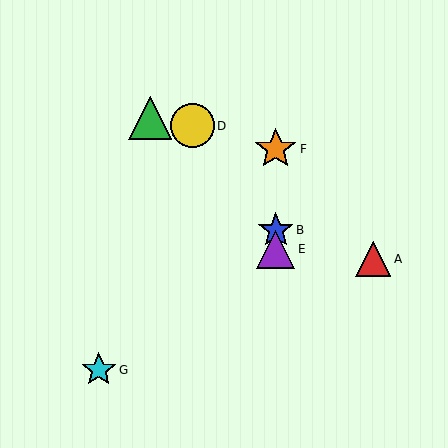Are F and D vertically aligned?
No, F is at x≈276 and D is at x≈192.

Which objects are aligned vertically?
Objects B, E, F are aligned vertically.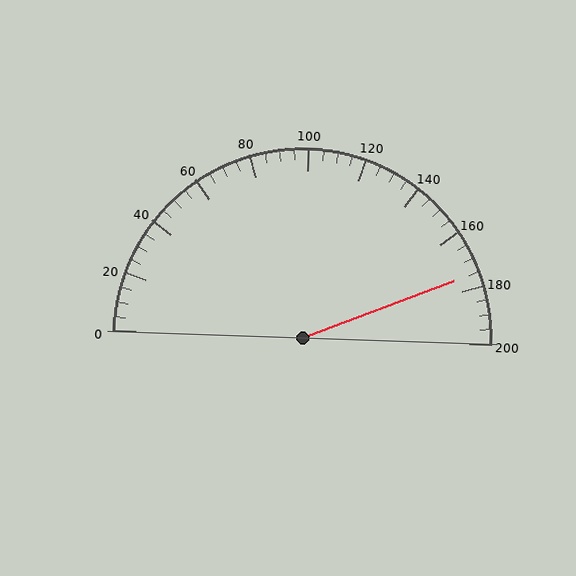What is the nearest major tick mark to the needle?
The nearest major tick mark is 180.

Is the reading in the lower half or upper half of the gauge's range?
The reading is in the upper half of the range (0 to 200).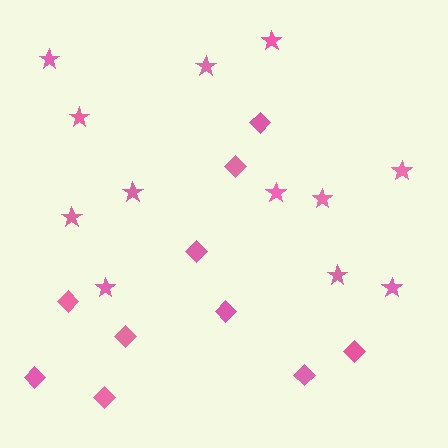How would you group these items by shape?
There are 2 groups: one group of diamonds (10) and one group of stars (12).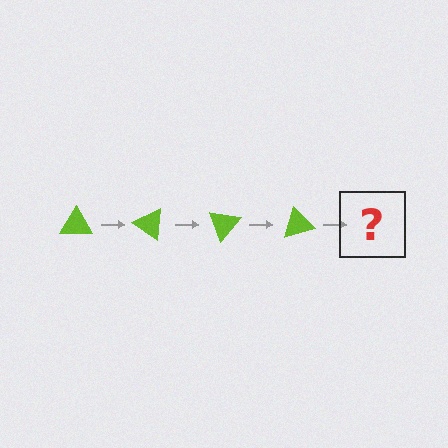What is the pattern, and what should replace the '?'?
The pattern is that the triangle rotates 35 degrees each step. The '?' should be a lime triangle rotated 140 degrees.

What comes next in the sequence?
The next element should be a lime triangle rotated 140 degrees.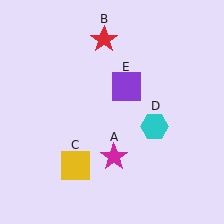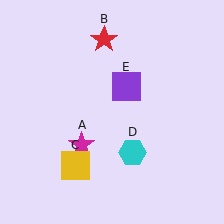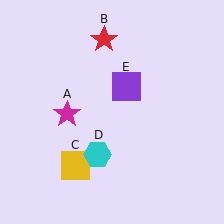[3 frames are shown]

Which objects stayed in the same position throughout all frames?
Red star (object B) and yellow square (object C) and purple square (object E) remained stationary.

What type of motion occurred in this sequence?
The magenta star (object A), cyan hexagon (object D) rotated clockwise around the center of the scene.